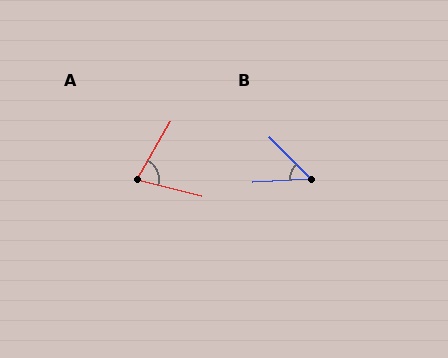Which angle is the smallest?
B, at approximately 48 degrees.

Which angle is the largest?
A, at approximately 75 degrees.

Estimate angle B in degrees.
Approximately 48 degrees.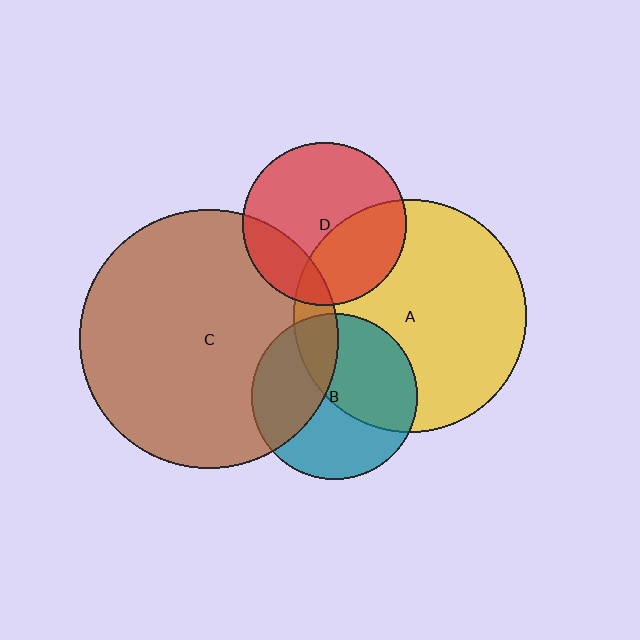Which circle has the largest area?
Circle C (brown).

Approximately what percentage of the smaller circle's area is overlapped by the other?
Approximately 35%.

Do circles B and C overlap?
Yes.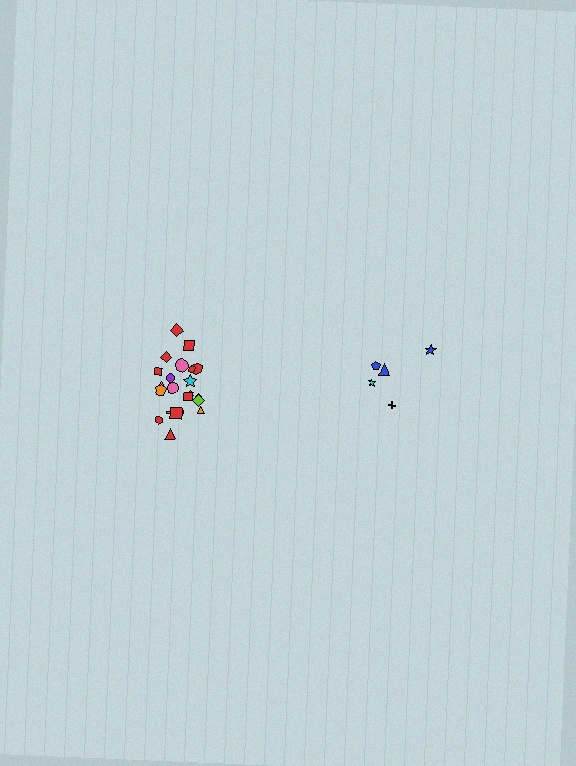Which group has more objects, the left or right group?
The left group.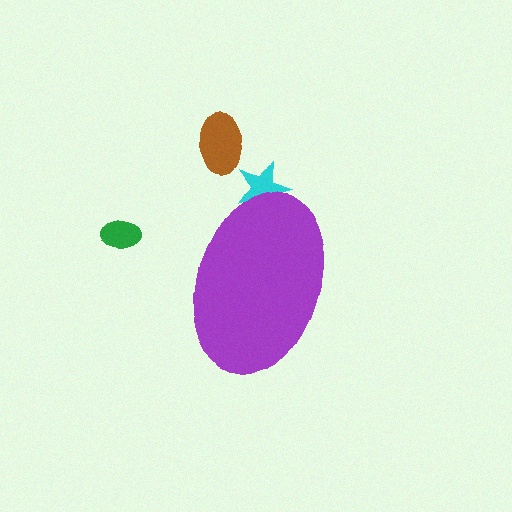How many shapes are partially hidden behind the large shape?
1 shape is partially hidden.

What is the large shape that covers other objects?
A purple ellipse.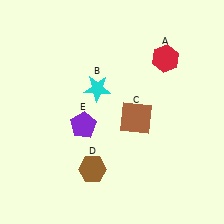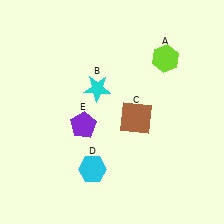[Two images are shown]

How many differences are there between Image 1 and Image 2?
There are 2 differences between the two images.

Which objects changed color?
A changed from red to lime. D changed from brown to cyan.